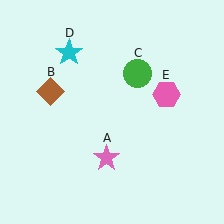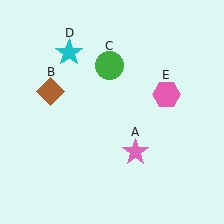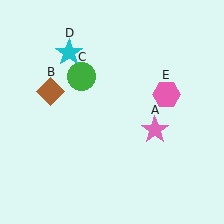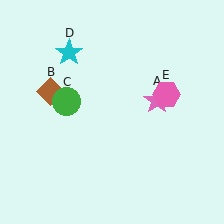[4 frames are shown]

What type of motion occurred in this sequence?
The pink star (object A), green circle (object C) rotated counterclockwise around the center of the scene.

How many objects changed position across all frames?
2 objects changed position: pink star (object A), green circle (object C).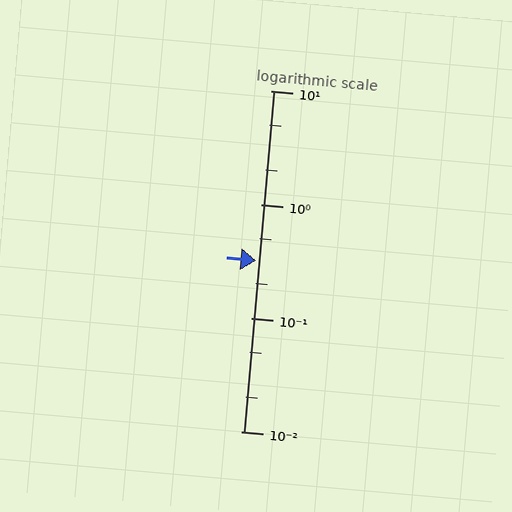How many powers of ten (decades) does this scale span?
The scale spans 3 decades, from 0.01 to 10.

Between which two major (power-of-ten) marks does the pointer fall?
The pointer is between 0.1 and 1.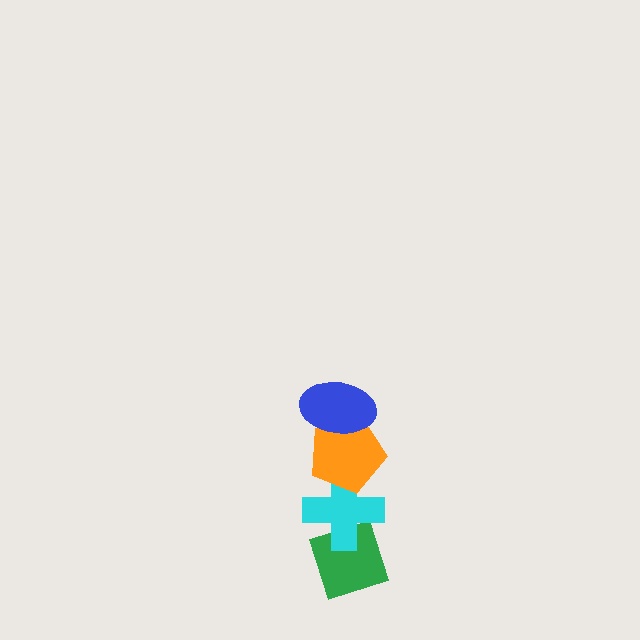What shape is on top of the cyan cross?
The orange pentagon is on top of the cyan cross.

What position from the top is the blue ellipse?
The blue ellipse is 1st from the top.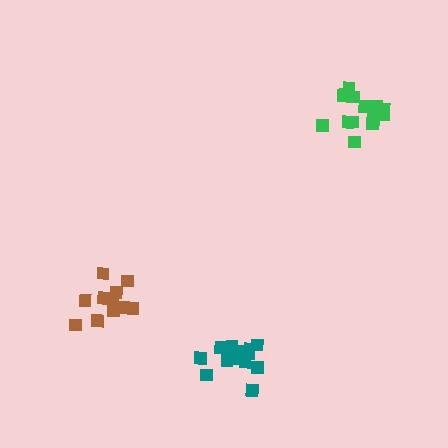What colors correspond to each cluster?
The clusters are colored: green, brown, teal.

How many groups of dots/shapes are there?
There are 3 groups.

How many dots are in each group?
Group 1: 14 dots, Group 2: 11 dots, Group 3: 15 dots (40 total).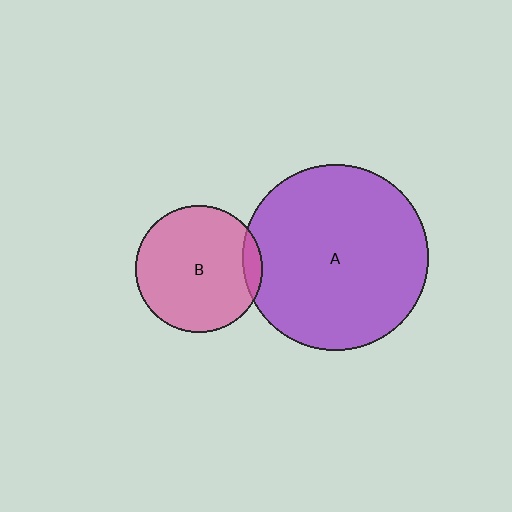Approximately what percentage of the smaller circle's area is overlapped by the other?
Approximately 10%.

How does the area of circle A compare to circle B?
Approximately 2.1 times.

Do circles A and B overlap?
Yes.